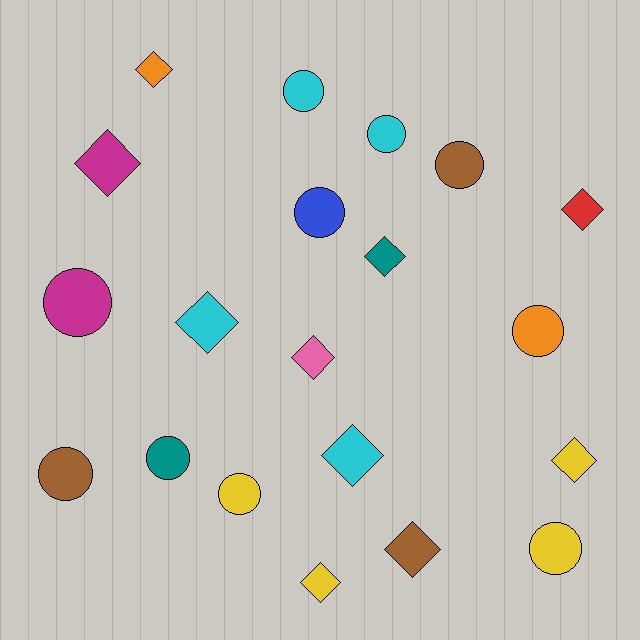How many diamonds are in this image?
There are 10 diamonds.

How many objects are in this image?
There are 20 objects.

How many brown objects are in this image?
There are 3 brown objects.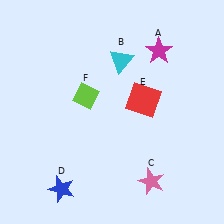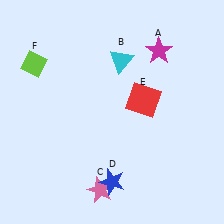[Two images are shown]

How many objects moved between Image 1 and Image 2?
3 objects moved between the two images.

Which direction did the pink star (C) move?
The pink star (C) moved left.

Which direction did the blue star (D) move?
The blue star (D) moved right.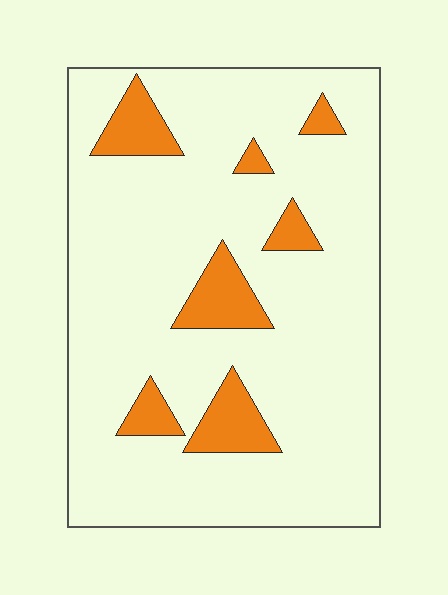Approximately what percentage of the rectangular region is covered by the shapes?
Approximately 15%.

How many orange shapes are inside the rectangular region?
7.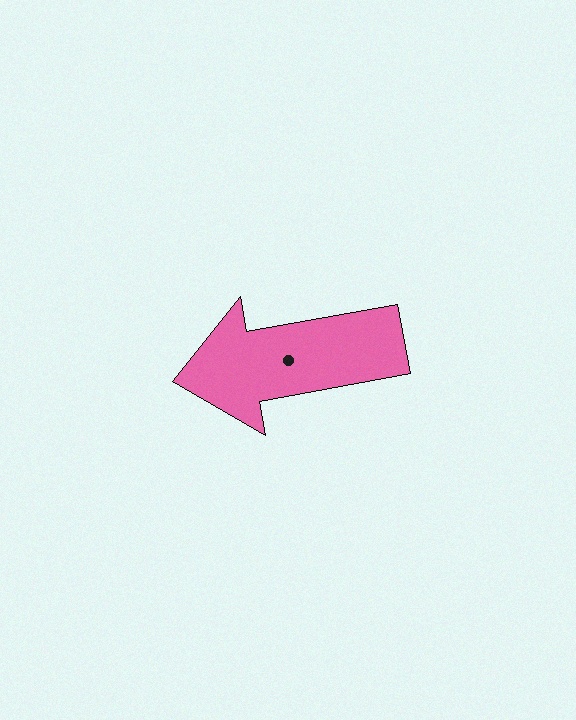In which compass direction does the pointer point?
West.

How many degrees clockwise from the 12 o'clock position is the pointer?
Approximately 260 degrees.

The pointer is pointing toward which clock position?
Roughly 9 o'clock.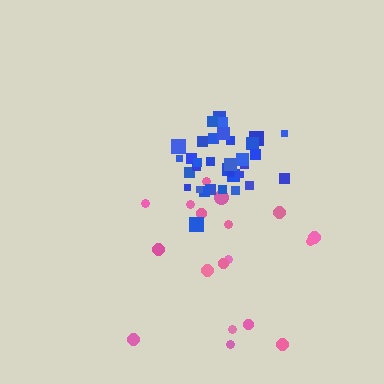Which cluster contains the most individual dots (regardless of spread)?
Blue (34).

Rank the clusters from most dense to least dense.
blue, pink.